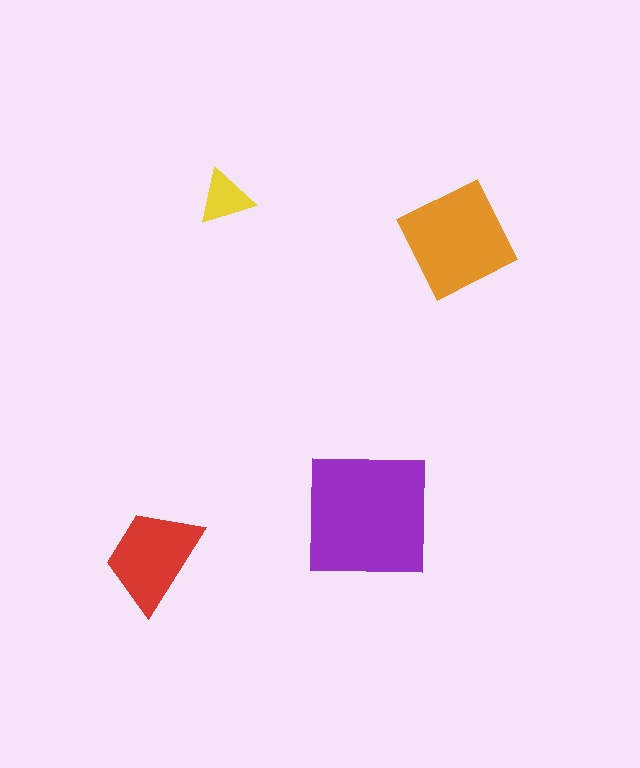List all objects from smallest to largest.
The yellow triangle, the red trapezoid, the orange diamond, the purple square.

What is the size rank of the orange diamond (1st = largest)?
2nd.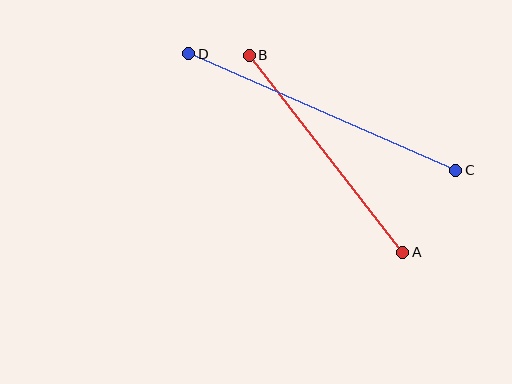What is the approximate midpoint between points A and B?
The midpoint is at approximately (326, 154) pixels.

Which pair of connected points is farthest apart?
Points C and D are farthest apart.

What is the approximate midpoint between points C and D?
The midpoint is at approximately (322, 112) pixels.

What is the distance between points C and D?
The distance is approximately 292 pixels.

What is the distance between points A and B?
The distance is approximately 250 pixels.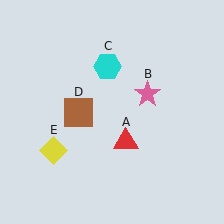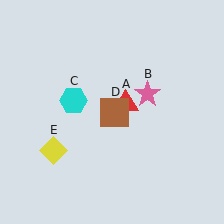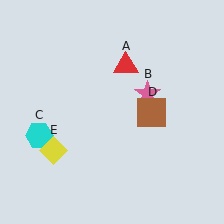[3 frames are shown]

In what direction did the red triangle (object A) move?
The red triangle (object A) moved up.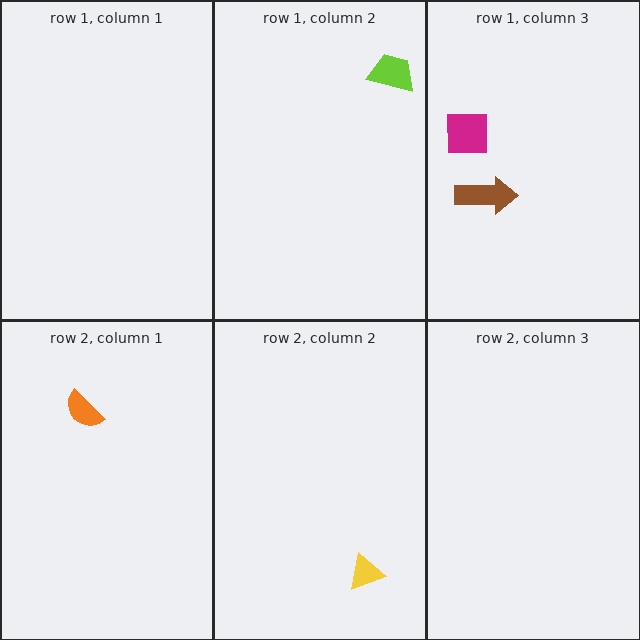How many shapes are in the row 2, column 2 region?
1.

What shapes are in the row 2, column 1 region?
The orange semicircle.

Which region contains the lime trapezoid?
The row 1, column 2 region.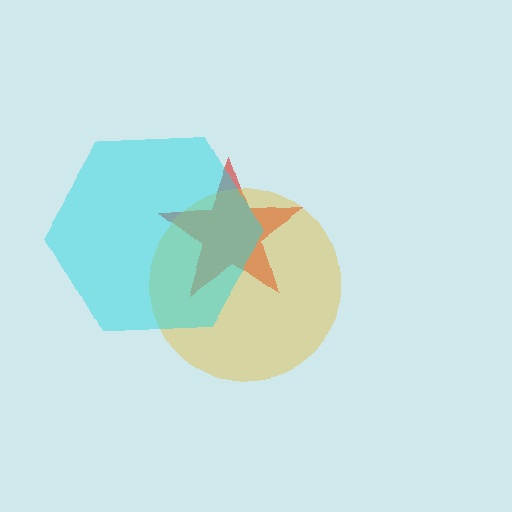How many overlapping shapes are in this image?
There are 3 overlapping shapes in the image.